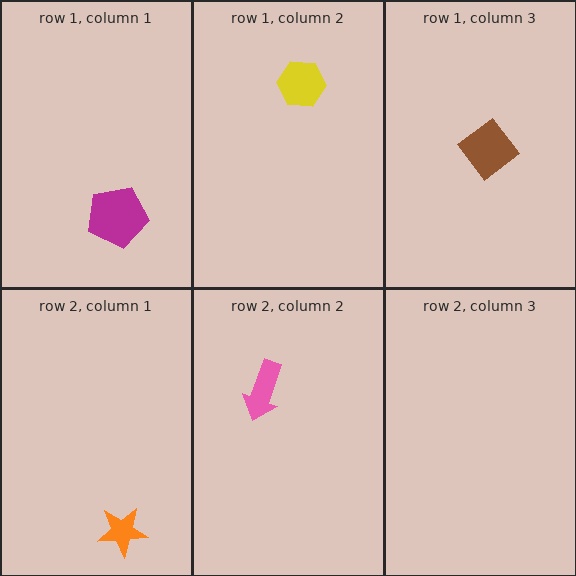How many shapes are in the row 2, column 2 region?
1.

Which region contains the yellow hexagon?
The row 1, column 2 region.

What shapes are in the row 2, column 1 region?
The orange star.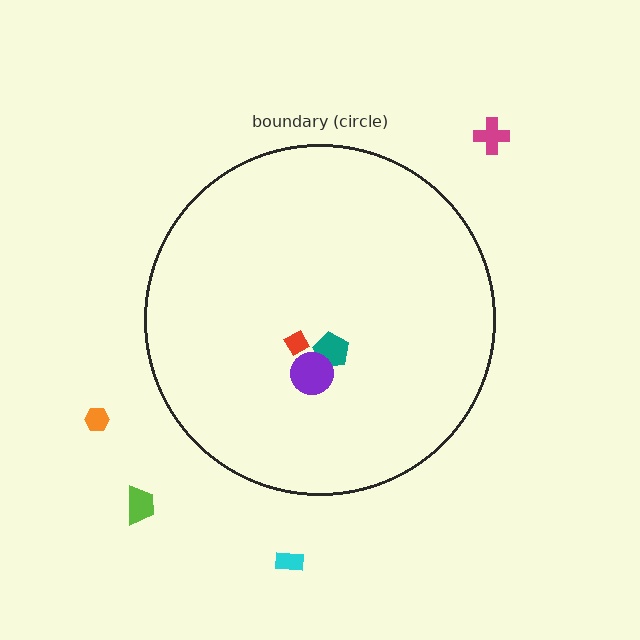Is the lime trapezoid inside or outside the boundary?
Outside.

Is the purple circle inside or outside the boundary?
Inside.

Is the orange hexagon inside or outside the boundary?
Outside.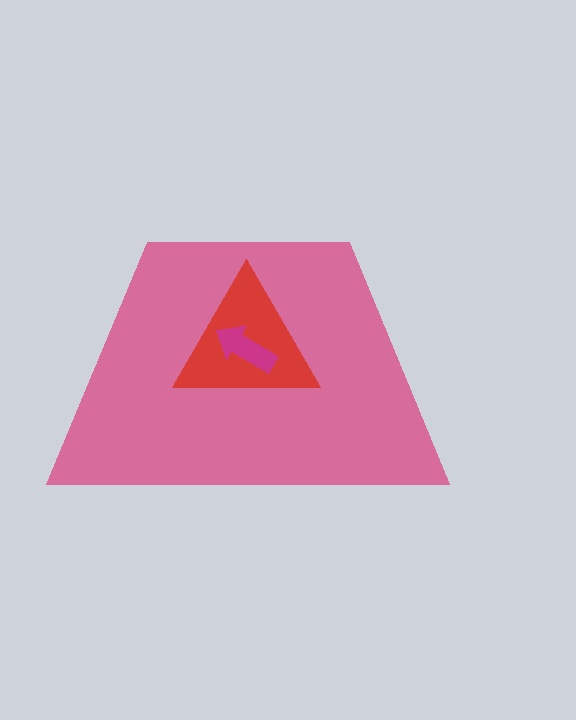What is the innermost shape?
The magenta arrow.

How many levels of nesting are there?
3.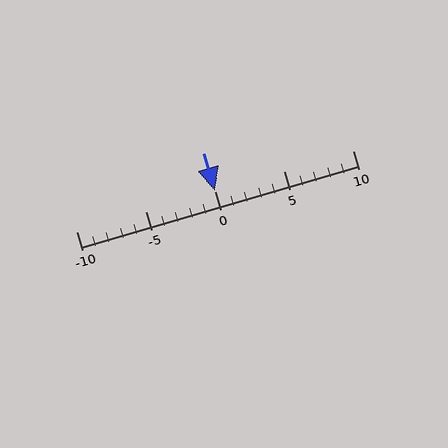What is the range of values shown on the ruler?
The ruler shows values from -10 to 10.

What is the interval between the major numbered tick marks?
The major tick marks are spaced 5 units apart.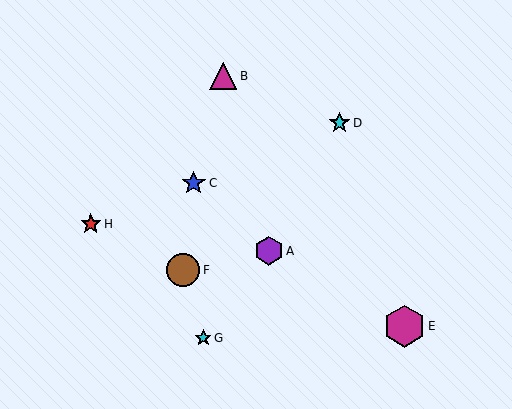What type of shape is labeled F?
Shape F is a brown circle.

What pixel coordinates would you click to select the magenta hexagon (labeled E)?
Click at (404, 326) to select the magenta hexagon E.